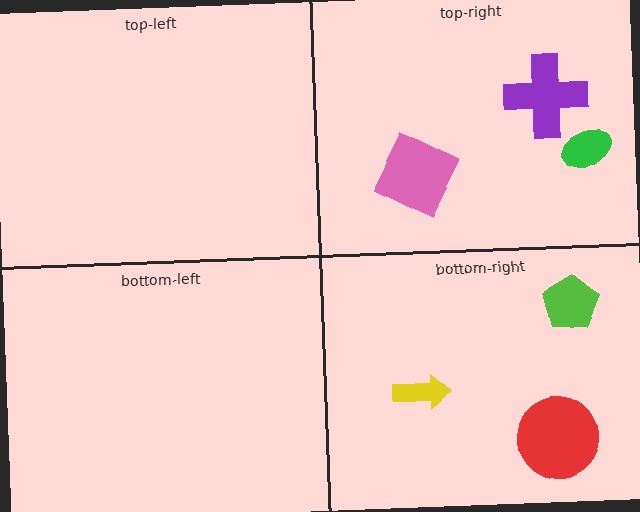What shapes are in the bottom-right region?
The yellow arrow, the red circle, the lime pentagon.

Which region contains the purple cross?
The top-right region.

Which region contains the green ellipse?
The top-right region.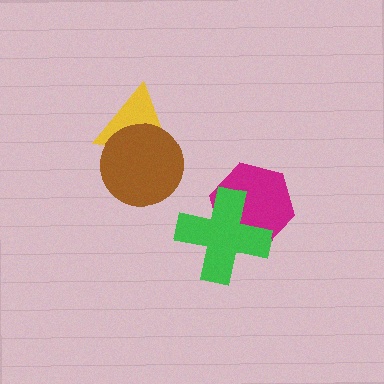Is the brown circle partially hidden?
No, no other shape covers it.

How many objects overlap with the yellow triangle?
1 object overlaps with the yellow triangle.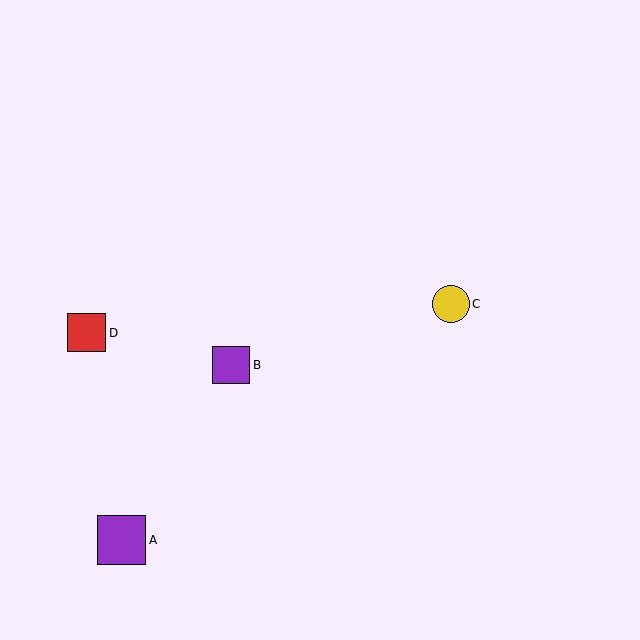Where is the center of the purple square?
The center of the purple square is at (121, 540).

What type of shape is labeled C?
Shape C is a yellow circle.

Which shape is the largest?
The purple square (labeled A) is the largest.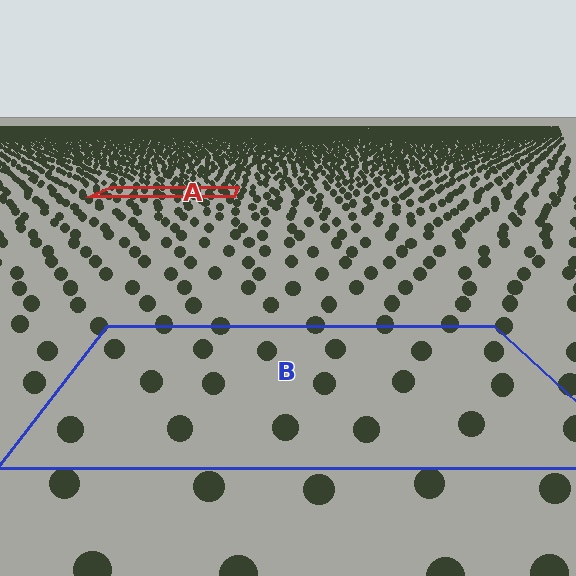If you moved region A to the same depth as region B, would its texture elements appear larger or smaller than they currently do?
They would appear larger. At a closer depth, the same texture elements are projected at a bigger on-screen size.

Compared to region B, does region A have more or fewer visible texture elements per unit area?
Region A has more texture elements per unit area — they are packed more densely because it is farther away.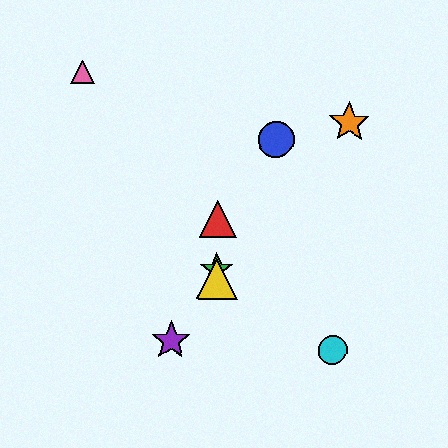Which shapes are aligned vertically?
The red triangle, the green star, the yellow triangle are aligned vertically.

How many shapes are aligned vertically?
3 shapes (the red triangle, the green star, the yellow triangle) are aligned vertically.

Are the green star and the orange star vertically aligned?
No, the green star is at x≈217 and the orange star is at x≈349.